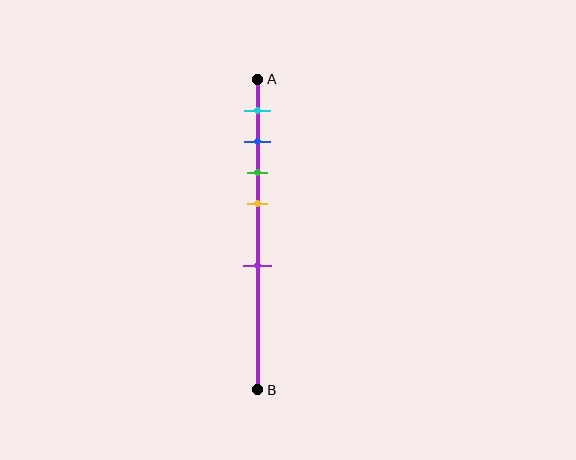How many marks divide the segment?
There are 5 marks dividing the segment.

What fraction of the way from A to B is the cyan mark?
The cyan mark is approximately 10% (0.1) of the way from A to B.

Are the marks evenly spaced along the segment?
No, the marks are not evenly spaced.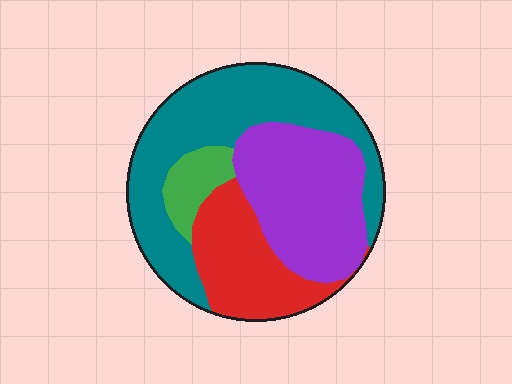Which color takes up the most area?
Teal, at roughly 40%.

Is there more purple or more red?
Purple.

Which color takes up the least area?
Green, at roughly 5%.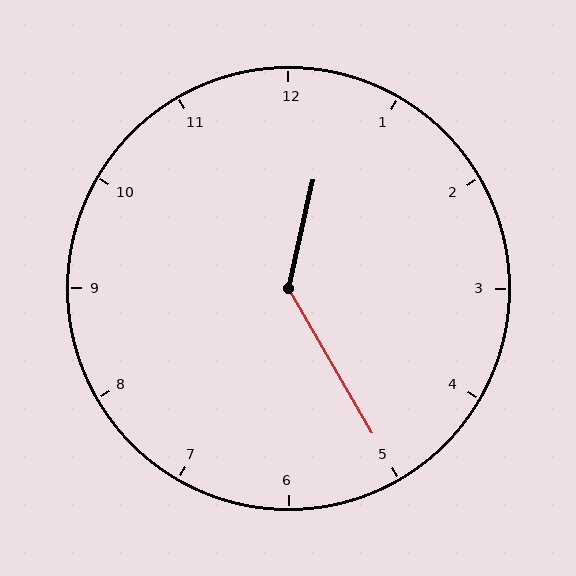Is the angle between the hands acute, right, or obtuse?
It is obtuse.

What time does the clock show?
12:25.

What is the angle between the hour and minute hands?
Approximately 138 degrees.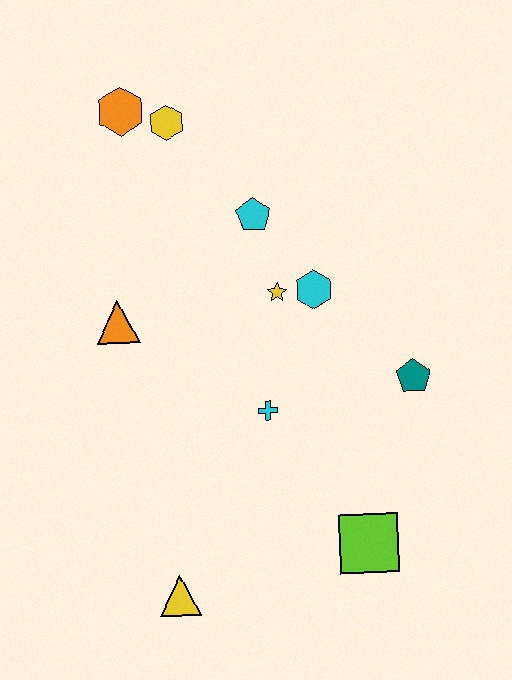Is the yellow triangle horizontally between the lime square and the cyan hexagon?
No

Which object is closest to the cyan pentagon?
The yellow star is closest to the cyan pentagon.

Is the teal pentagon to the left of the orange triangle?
No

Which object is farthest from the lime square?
The orange hexagon is farthest from the lime square.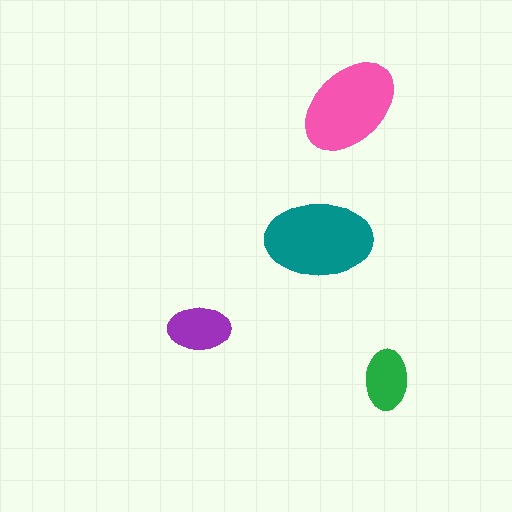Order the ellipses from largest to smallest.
the teal one, the pink one, the purple one, the green one.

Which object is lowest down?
The green ellipse is bottommost.